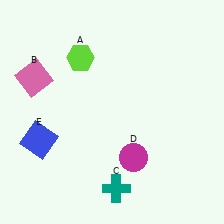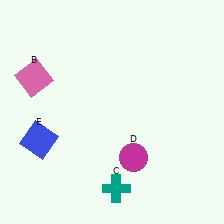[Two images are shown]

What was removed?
The lime hexagon (A) was removed in Image 2.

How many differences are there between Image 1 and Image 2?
There is 1 difference between the two images.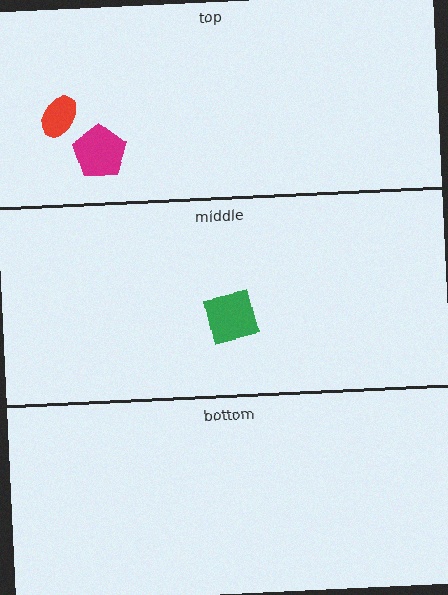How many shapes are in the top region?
2.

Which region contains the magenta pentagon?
The top region.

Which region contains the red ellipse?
The top region.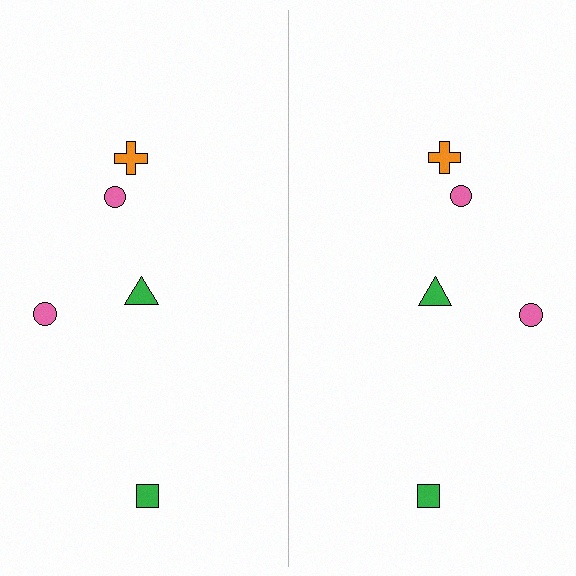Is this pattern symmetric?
Yes, this pattern has bilateral (reflection) symmetry.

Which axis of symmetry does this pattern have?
The pattern has a vertical axis of symmetry running through the center of the image.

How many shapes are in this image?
There are 10 shapes in this image.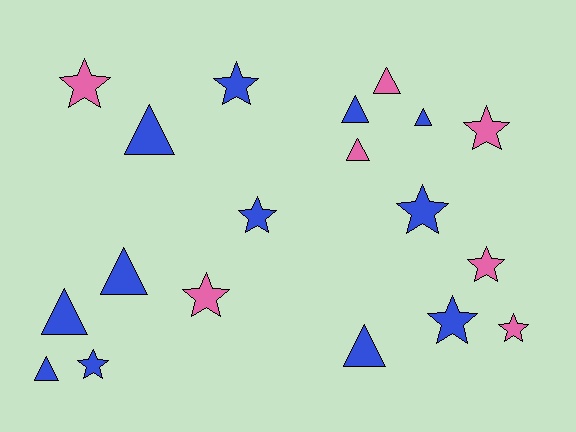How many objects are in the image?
There are 19 objects.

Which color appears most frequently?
Blue, with 12 objects.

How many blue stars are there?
There are 5 blue stars.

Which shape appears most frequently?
Star, with 10 objects.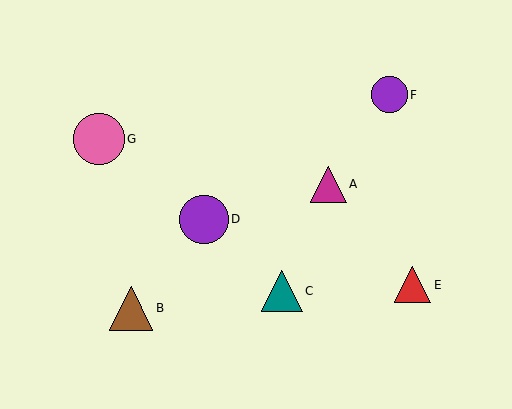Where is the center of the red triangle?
The center of the red triangle is at (412, 285).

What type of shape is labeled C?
Shape C is a teal triangle.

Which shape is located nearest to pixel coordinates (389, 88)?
The purple circle (labeled F) at (390, 95) is nearest to that location.